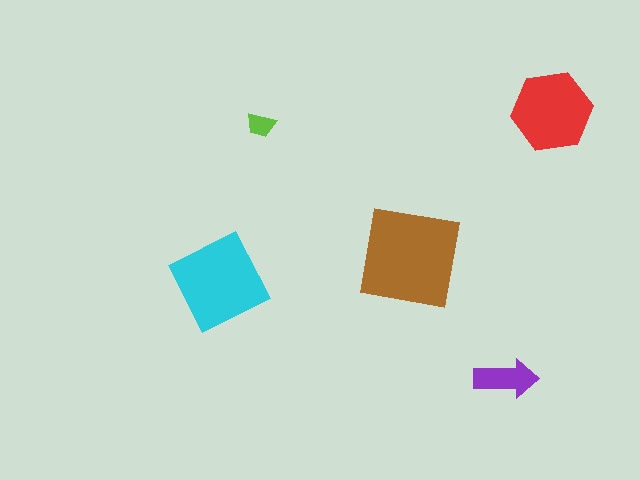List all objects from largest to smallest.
The brown square, the cyan diamond, the red hexagon, the purple arrow, the lime trapezoid.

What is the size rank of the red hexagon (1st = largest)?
3rd.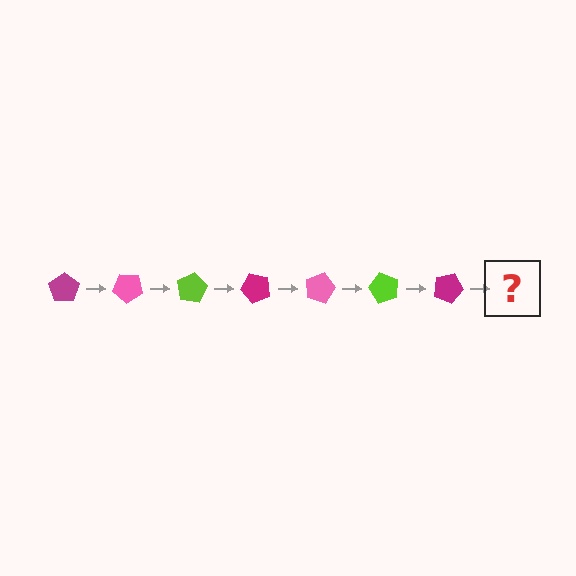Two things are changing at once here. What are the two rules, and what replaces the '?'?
The two rules are that it rotates 40 degrees each step and the color cycles through magenta, pink, and lime. The '?' should be a pink pentagon, rotated 280 degrees from the start.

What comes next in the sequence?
The next element should be a pink pentagon, rotated 280 degrees from the start.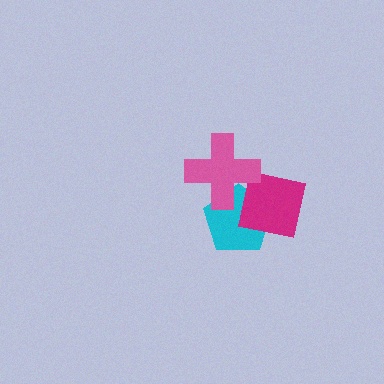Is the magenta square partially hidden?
Yes, it is partially covered by another shape.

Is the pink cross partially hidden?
No, no other shape covers it.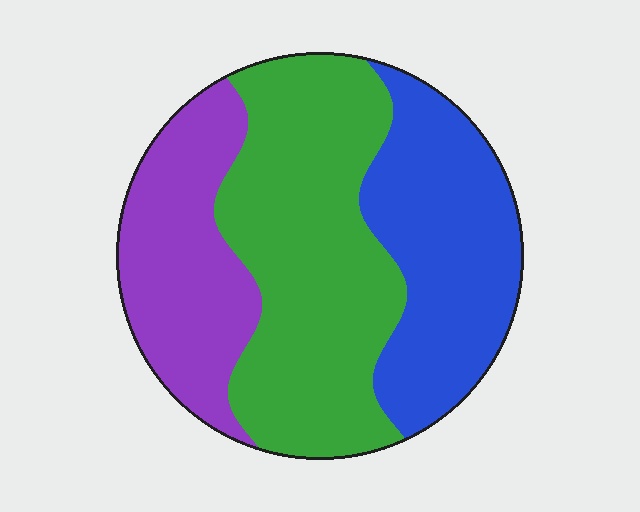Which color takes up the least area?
Purple, at roughly 25%.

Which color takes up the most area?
Green, at roughly 45%.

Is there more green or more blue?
Green.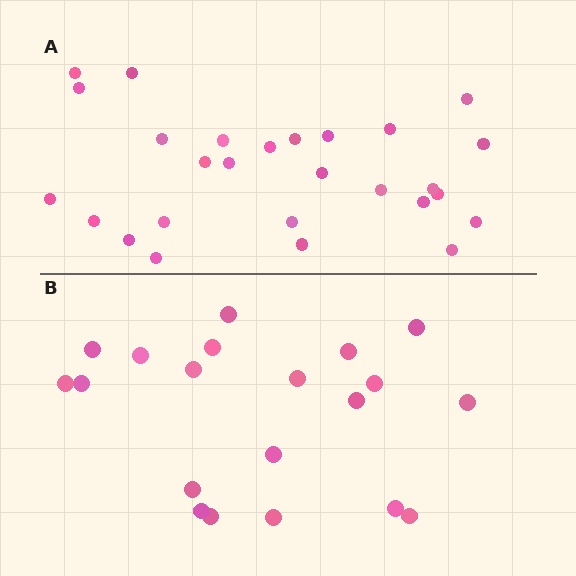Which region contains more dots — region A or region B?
Region A (the top region) has more dots.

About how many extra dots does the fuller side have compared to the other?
Region A has roughly 8 or so more dots than region B.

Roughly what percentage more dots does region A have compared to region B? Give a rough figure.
About 35% more.